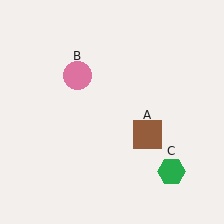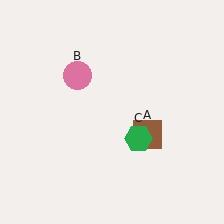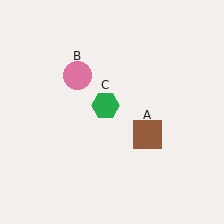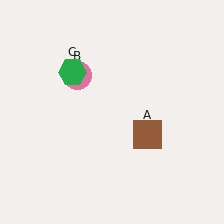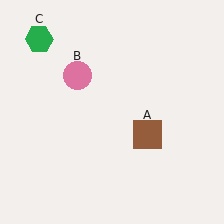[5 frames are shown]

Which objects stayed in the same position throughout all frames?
Brown square (object A) and pink circle (object B) remained stationary.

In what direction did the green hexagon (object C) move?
The green hexagon (object C) moved up and to the left.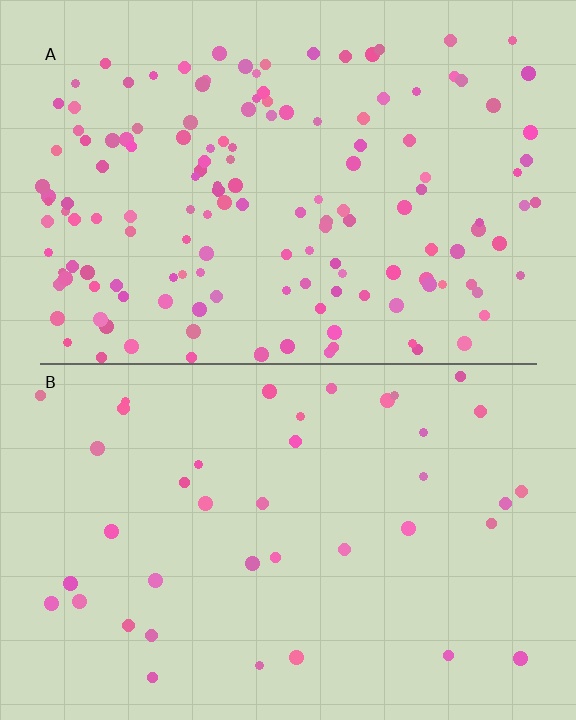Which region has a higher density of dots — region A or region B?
A (the top).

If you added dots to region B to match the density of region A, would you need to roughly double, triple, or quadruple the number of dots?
Approximately quadruple.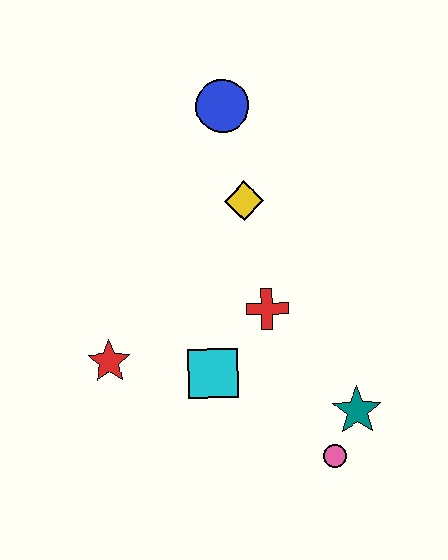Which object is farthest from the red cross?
The blue circle is farthest from the red cross.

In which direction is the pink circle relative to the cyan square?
The pink circle is to the right of the cyan square.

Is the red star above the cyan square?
Yes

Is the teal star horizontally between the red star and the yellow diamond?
No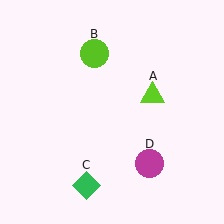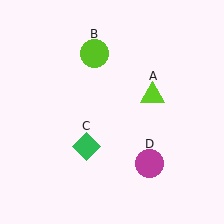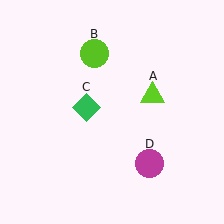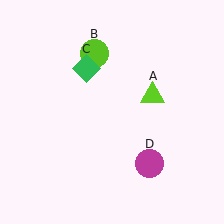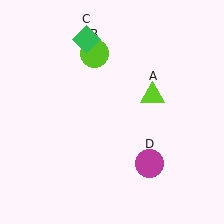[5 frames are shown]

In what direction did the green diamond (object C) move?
The green diamond (object C) moved up.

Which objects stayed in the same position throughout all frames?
Lime triangle (object A) and lime circle (object B) and magenta circle (object D) remained stationary.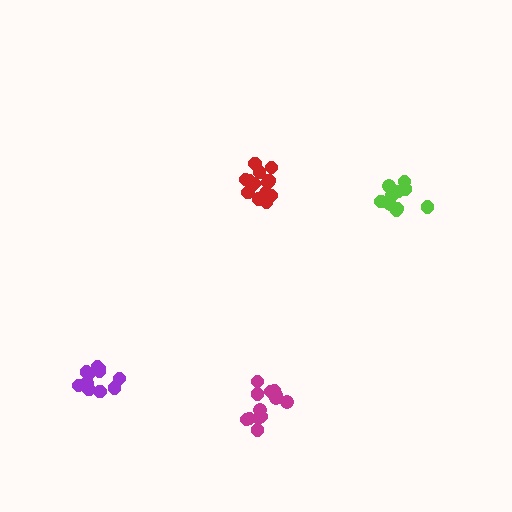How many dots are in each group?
Group 1: 13 dots, Group 2: 14 dots, Group 3: 11 dots, Group 4: 11 dots (49 total).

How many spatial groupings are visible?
There are 4 spatial groupings.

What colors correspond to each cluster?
The clusters are colored: magenta, red, lime, purple.